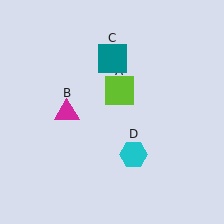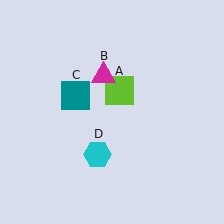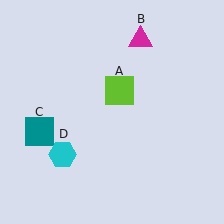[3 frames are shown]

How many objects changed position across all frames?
3 objects changed position: magenta triangle (object B), teal square (object C), cyan hexagon (object D).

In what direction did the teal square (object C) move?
The teal square (object C) moved down and to the left.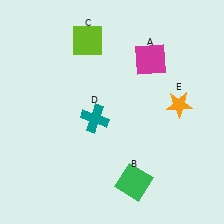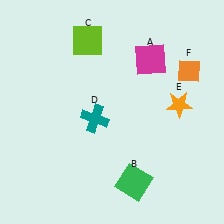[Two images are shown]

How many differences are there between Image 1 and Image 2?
There is 1 difference between the two images.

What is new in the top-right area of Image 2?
An orange diamond (F) was added in the top-right area of Image 2.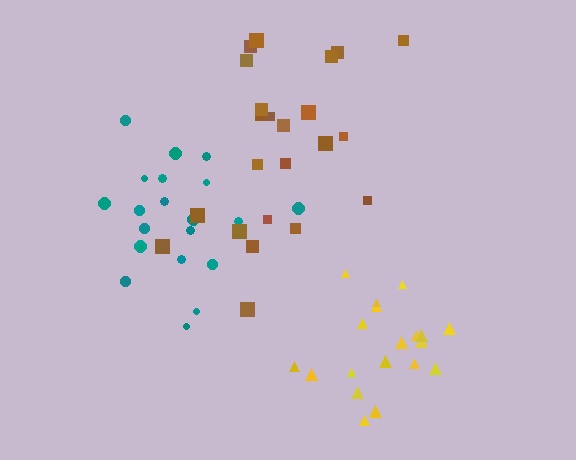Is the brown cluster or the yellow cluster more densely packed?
Yellow.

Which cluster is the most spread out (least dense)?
Brown.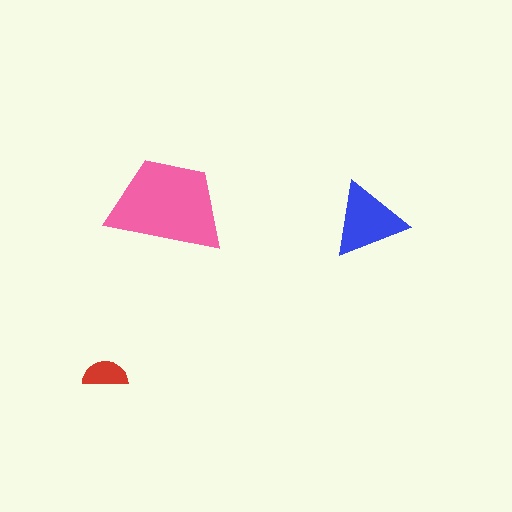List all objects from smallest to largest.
The red semicircle, the blue triangle, the pink trapezoid.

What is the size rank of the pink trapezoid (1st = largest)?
1st.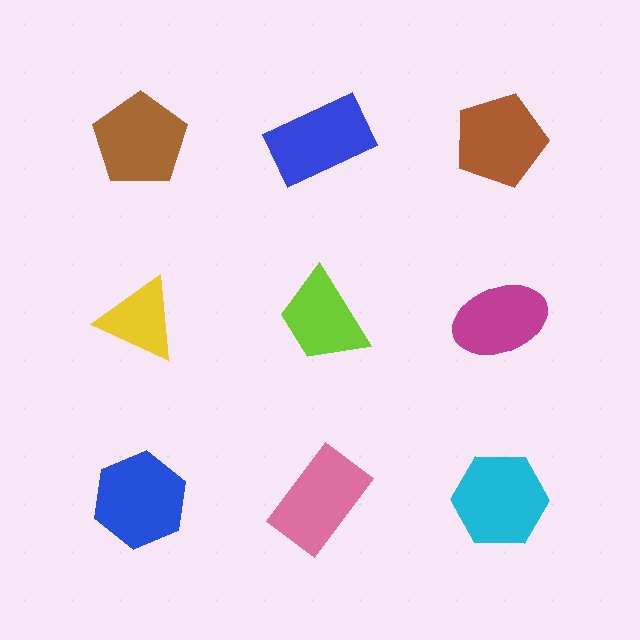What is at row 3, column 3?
A cyan hexagon.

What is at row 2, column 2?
A lime trapezoid.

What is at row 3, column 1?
A blue hexagon.